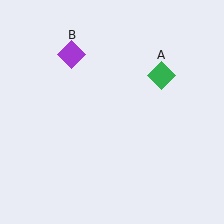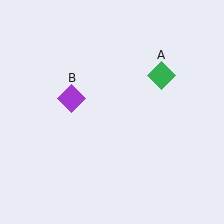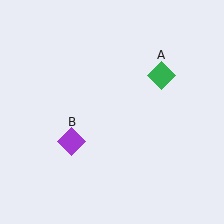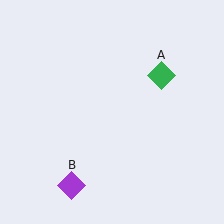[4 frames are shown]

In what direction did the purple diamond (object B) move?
The purple diamond (object B) moved down.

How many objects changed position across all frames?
1 object changed position: purple diamond (object B).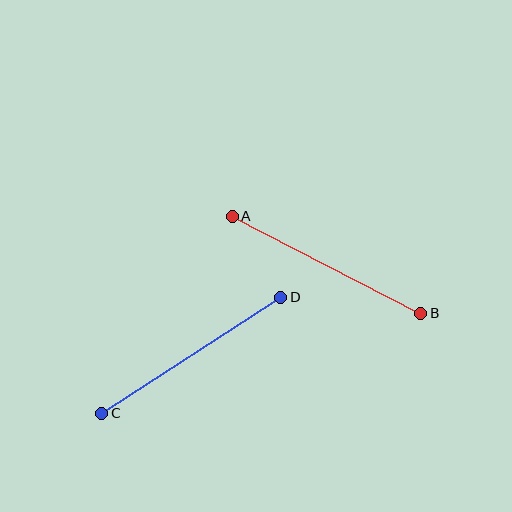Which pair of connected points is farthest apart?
Points C and D are farthest apart.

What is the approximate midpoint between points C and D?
The midpoint is at approximately (191, 355) pixels.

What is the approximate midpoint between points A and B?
The midpoint is at approximately (326, 265) pixels.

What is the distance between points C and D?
The distance is approximately 214 pixels.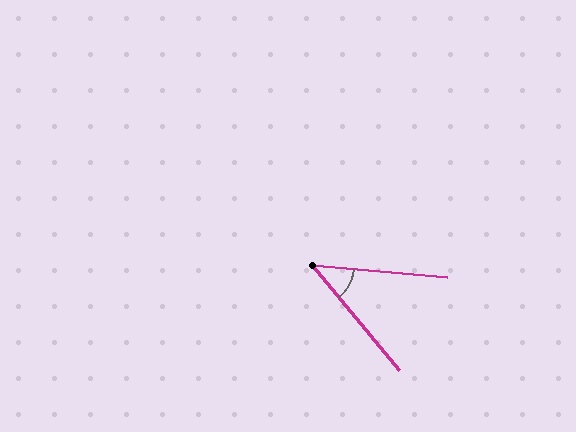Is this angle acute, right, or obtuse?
It is acute.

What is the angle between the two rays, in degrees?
Approximately 45 degrees.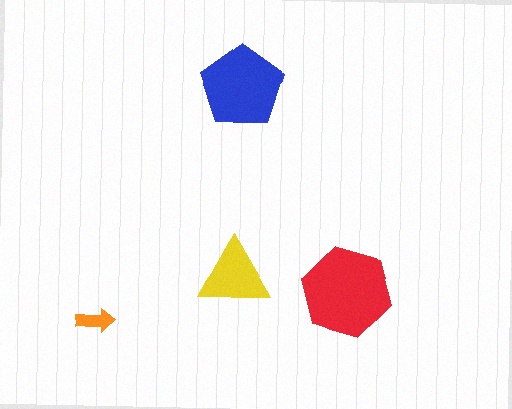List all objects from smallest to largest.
The orange arrow, the yellow triangle, the blue pentagon, the red hexagon.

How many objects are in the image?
There are 4 objects in the image.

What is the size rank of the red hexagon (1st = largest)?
1st.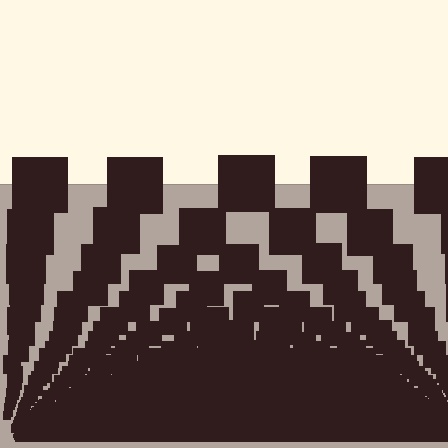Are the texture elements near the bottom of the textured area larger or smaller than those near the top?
Smaller. The gradient is inverted — elements near the bottom are smaller and denser.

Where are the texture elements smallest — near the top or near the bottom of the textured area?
Near the bottom.